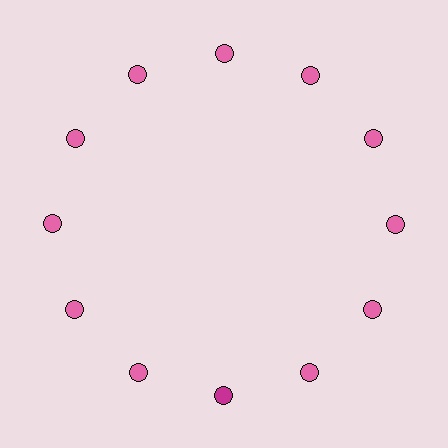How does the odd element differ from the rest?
It has a different color: magenta instead of pink.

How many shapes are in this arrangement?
There are 12 shapes arranged in a ring pattern.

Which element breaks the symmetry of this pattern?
The magenta circle at roughly the 6 o'clock position breaks the symmetry. All other shapes are pink circles.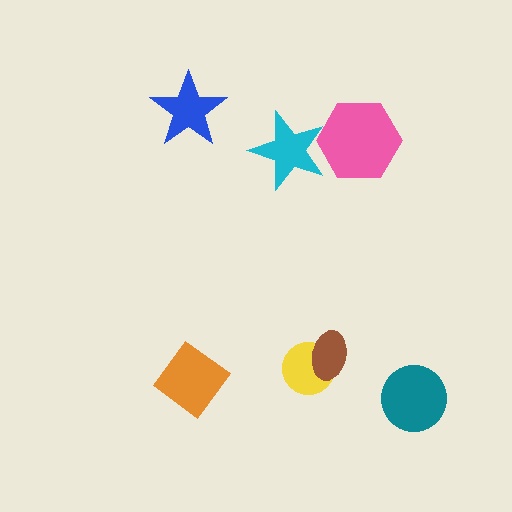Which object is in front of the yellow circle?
The brown ellipse is in front of the yellow circle.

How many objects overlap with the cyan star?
1 object overlaps with the cyan star.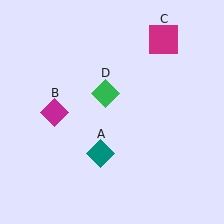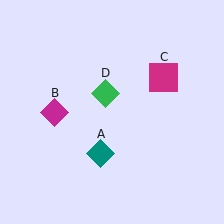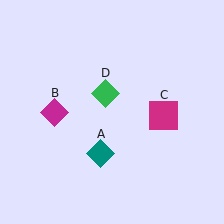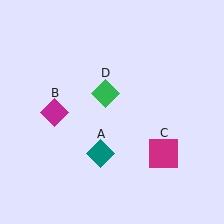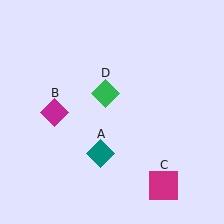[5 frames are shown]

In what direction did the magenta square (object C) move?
The magenta square (object C) moved down.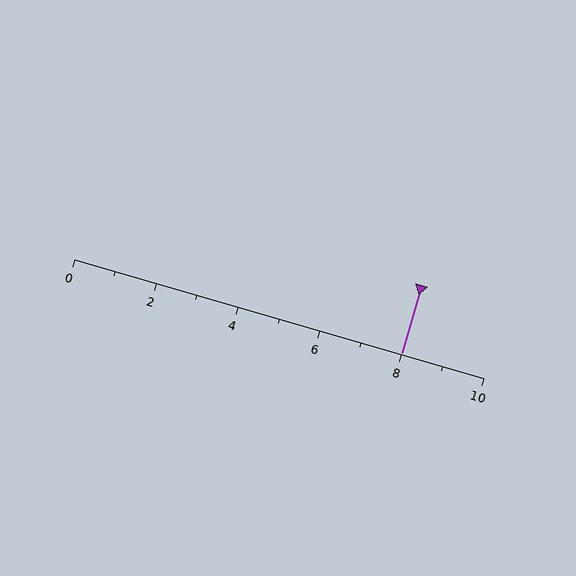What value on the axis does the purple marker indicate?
The marker indicates approximately 8.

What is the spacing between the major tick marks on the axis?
The major ticks are spaced 2 apart.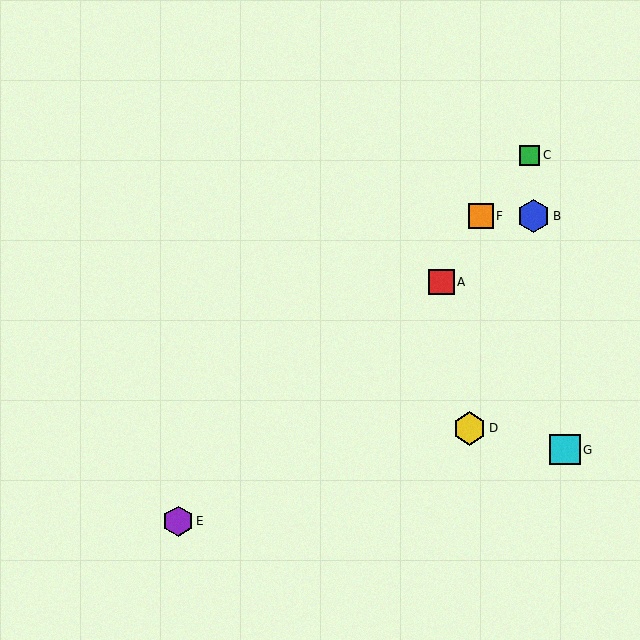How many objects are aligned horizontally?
2 objects (B, F) are aligned horizontally.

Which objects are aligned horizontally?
Objects B, F are aligned horizontally.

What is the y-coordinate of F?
Object F is at y≈216.